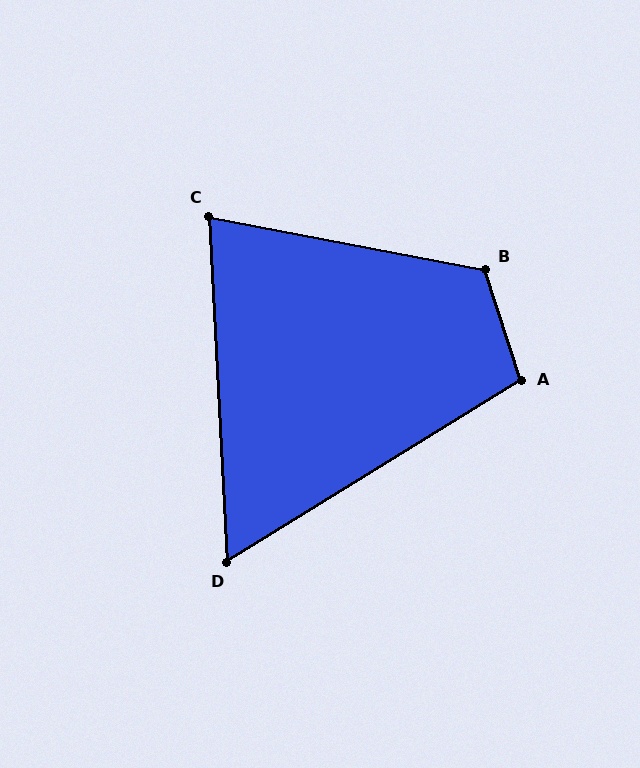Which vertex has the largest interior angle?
B, at approximately 119 degrees.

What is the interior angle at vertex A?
Approximately 104 degrees (obtuse).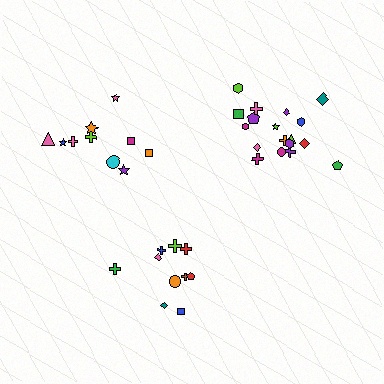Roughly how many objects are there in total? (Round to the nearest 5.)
Roughly 40 objects in total.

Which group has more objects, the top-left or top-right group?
The top-right group.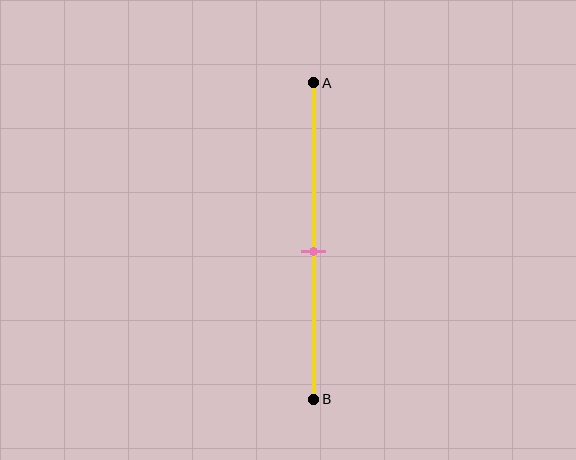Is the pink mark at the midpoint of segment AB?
No, the mark is at about 55% from A, not at the 50% midpoint.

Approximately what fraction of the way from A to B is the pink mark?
The pink mark is approximately 55% of the way from A to B.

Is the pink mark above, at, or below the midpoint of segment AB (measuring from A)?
The pink mark is below the midpoint of segment AB.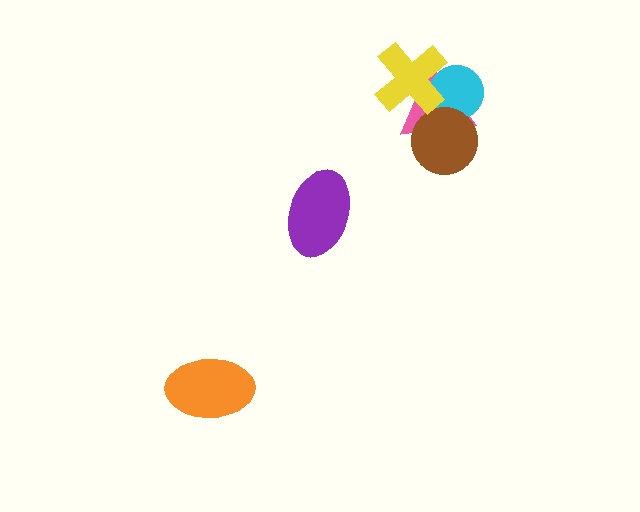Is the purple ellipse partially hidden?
No, no other shape covers it.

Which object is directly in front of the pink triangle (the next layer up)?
The cyan circle is directly in front of the pink triangle.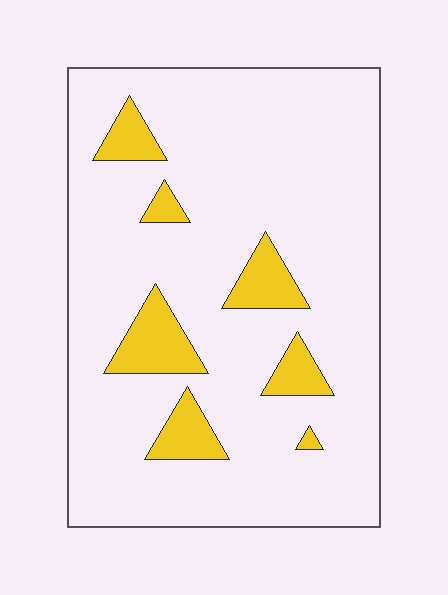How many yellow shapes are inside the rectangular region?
7.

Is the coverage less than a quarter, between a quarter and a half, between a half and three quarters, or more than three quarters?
Less than a quarter.